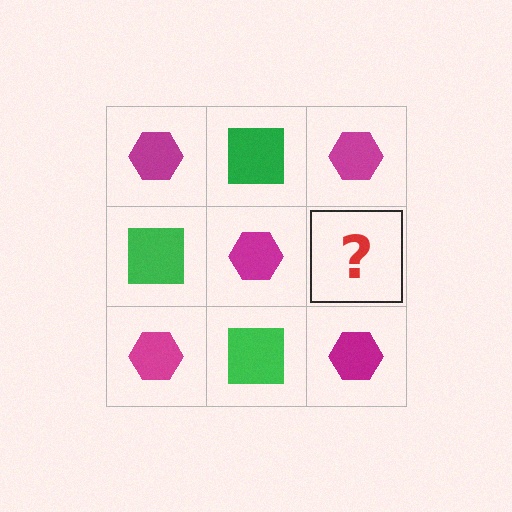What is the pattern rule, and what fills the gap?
The rule is that it alternates magenta hexagon and green square in a checkerboard pattern. The gap should be filled with a green square.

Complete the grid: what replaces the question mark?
The question mark should be replaced with a green square.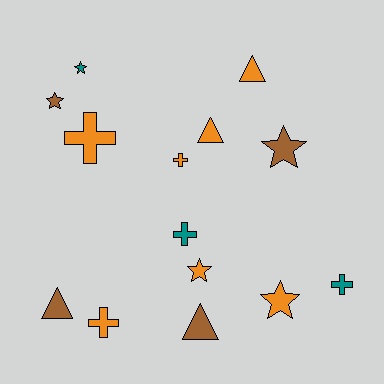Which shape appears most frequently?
Cross, with 5 objects.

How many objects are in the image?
There are 14 objects.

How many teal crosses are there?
There are 2 teal crosses.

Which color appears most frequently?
Orange, with 7 objects.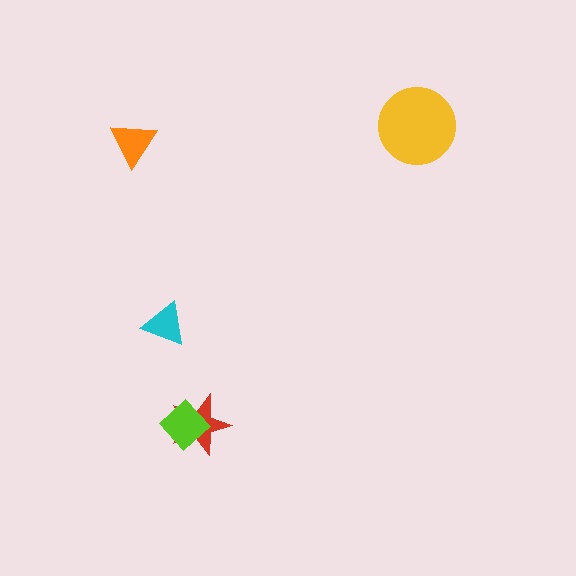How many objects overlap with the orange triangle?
0 objects overlap with the orange triangle.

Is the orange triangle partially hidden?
No, no other shape covers it.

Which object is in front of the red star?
The lime diamond is in front of the red star.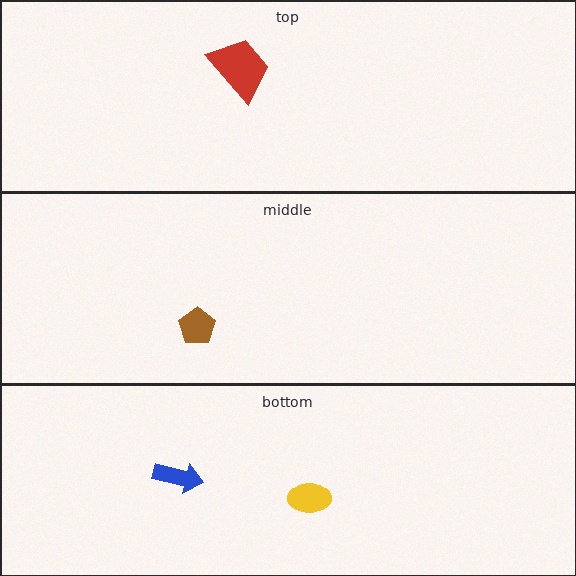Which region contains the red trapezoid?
The top region.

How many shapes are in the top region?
1.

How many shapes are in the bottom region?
2.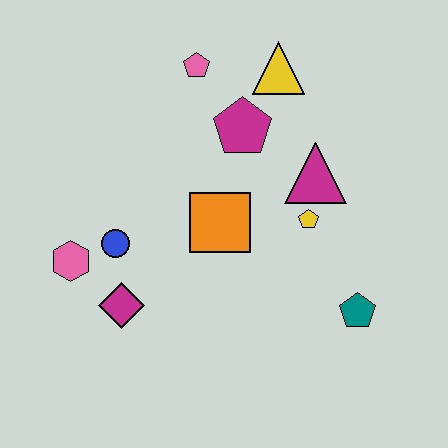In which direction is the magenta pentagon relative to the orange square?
The magenta pentagon is above the orange square.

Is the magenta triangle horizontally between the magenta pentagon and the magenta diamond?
No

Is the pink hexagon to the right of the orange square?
No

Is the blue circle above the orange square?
No